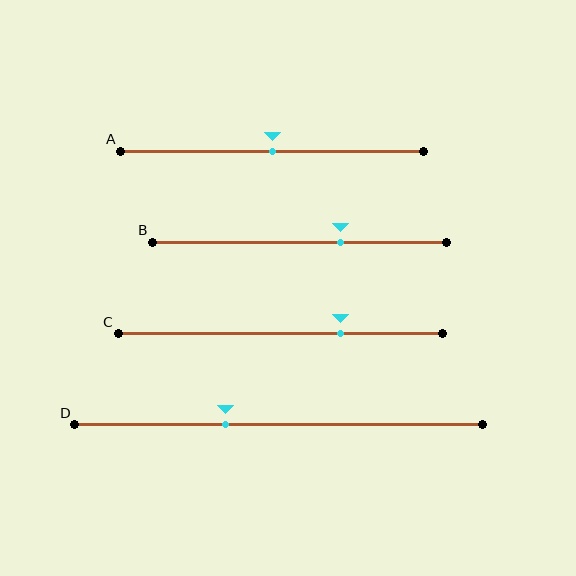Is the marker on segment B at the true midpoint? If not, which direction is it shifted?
No, the marker on segment B is shifted to the right by about 14% of the segment length.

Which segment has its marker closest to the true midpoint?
Segment A has its marker closest to the true midpoint.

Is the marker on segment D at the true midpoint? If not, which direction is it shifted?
No, the marker on segment D is shifted to the left by about 13% of the segment length.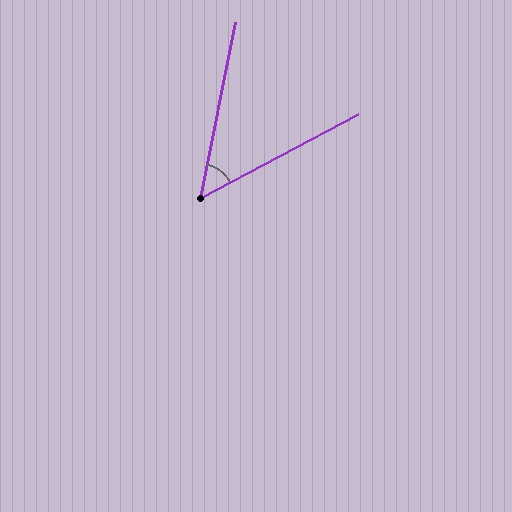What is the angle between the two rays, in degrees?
Approximately 51 degrees.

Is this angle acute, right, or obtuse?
It is acute.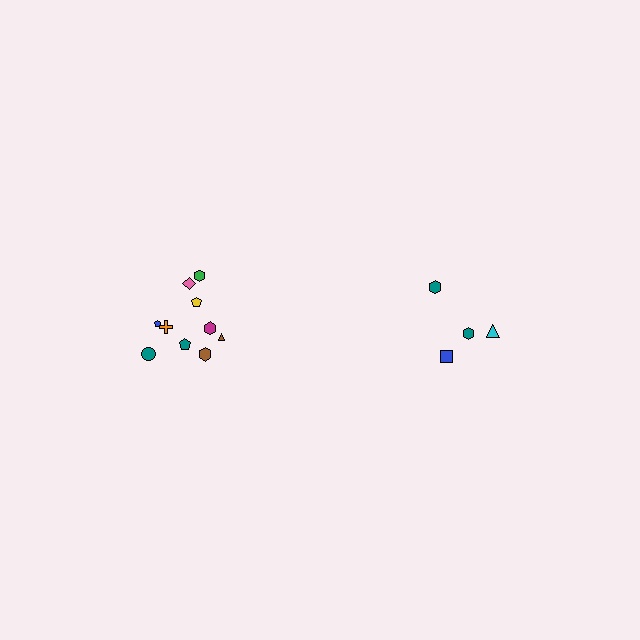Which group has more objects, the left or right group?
The left group.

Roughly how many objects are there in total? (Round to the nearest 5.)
Roughly 15 objects in total.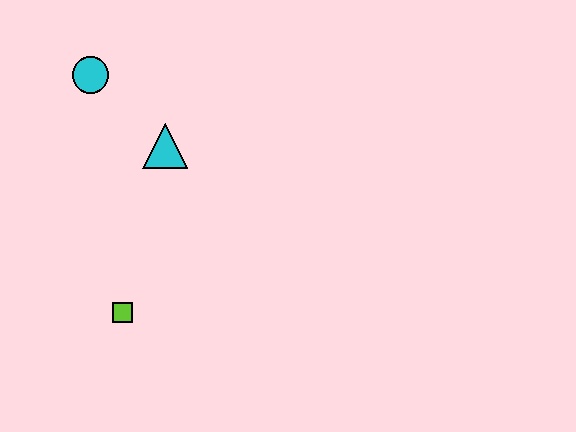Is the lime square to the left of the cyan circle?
No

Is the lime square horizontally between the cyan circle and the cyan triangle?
Yes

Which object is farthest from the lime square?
The cyan circle is farthest from the lime square.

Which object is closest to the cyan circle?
The cyan triangle is closest to the cyan circle.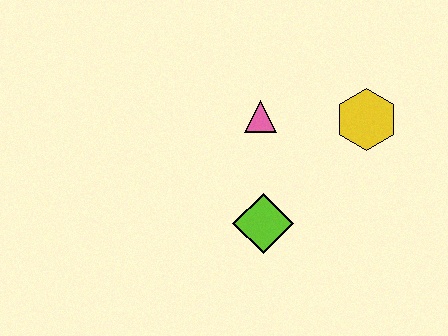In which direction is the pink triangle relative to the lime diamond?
The pink triangle is above the lime diamond.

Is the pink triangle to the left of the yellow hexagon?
Yes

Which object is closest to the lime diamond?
The pink triangle is closest to the lime diamond.